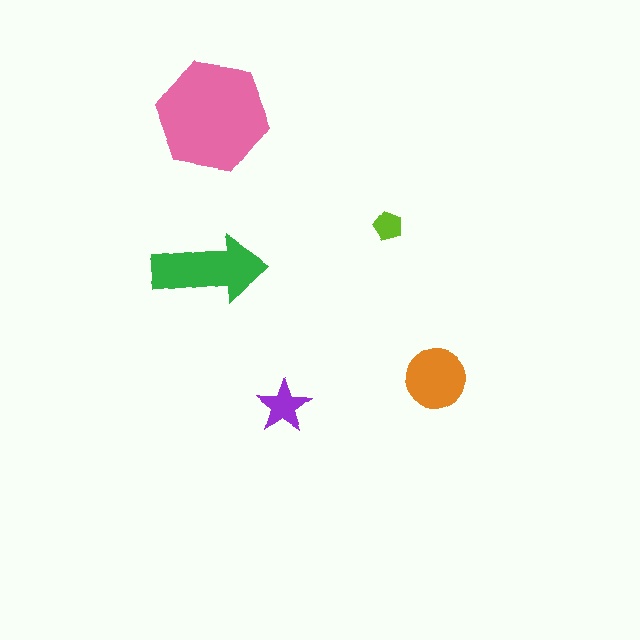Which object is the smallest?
The lime pentagon.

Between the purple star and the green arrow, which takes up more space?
The green arrow.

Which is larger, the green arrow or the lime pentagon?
The green arrow.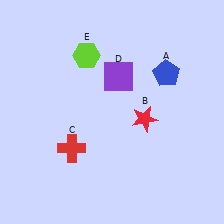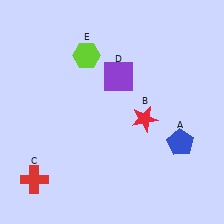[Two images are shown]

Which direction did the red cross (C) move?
The red cross (C) moved left.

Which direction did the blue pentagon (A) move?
The blue pentagon (A) moved down.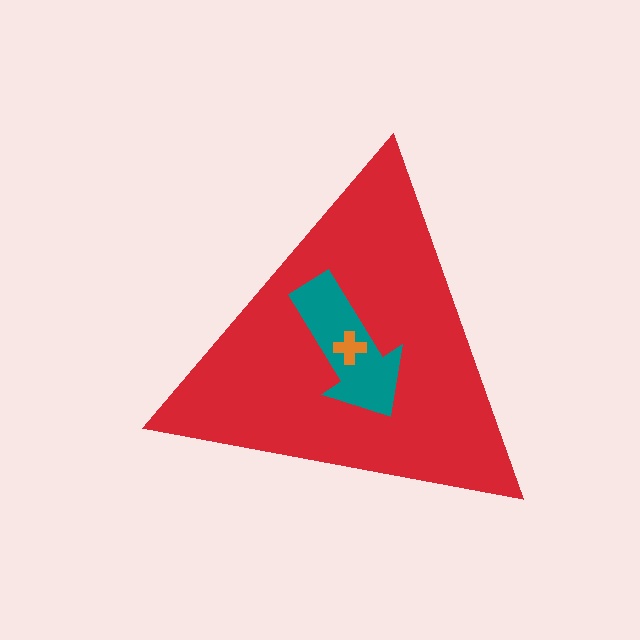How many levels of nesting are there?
3.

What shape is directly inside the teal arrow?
The orange cross.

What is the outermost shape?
The red triangle.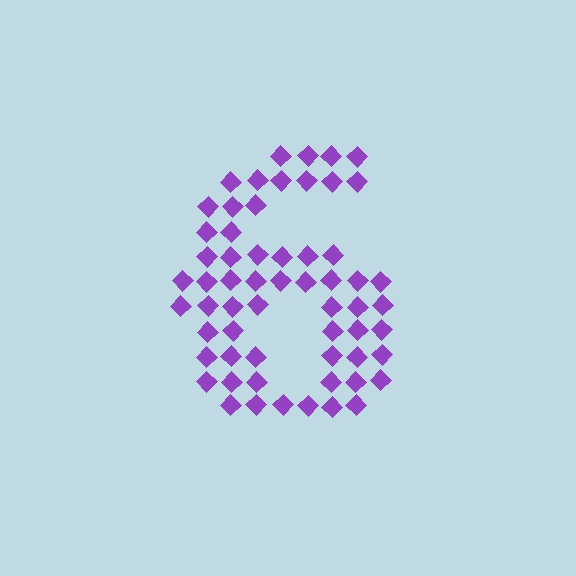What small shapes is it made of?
It is made of small diamonds.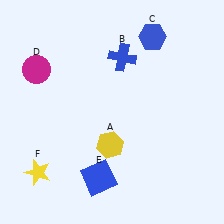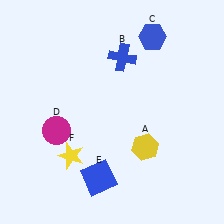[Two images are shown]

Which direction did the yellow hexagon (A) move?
The yellow hexagon (A) moved right.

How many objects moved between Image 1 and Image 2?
3 objects moved between the two images.